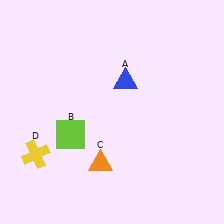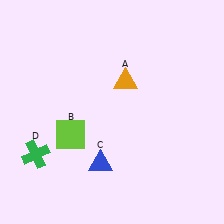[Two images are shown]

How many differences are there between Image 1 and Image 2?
There are 3 differences between the two images.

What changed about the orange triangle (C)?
In Image 1, C is orange. In Image 2, it changed to blue.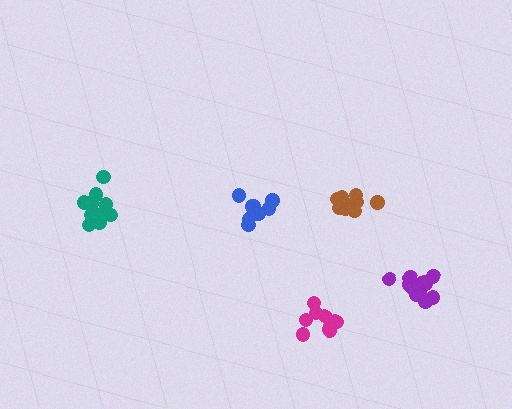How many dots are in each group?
Group 1: 13 dots, Group 2: 9 dots, Group 3: 10 dots, Group 4: 9 dots, Group 5: 12 dots (53 total).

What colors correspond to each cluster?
The clusters are colored: purple, magenta, brown, blue, teal.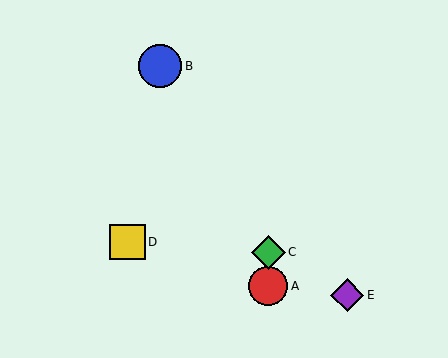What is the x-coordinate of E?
Object E is at x≈347.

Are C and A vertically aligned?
Yes, both are at x≈268.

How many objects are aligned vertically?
2 objects (A, C) are aligned vertically.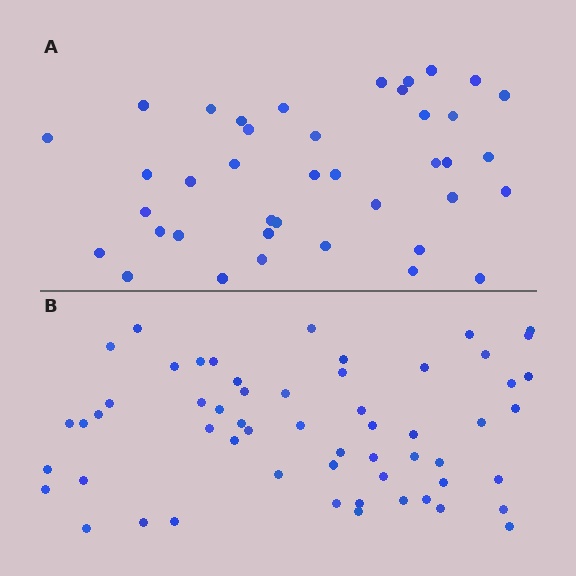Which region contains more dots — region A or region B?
Region B (the bottom region) has more dots.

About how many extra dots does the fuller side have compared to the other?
Region B has approximately 15 more dots than region A.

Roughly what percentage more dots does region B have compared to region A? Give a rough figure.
About 40% more.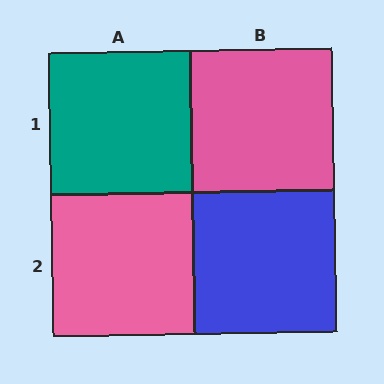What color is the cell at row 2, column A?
Pink.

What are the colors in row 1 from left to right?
Teal, pink.